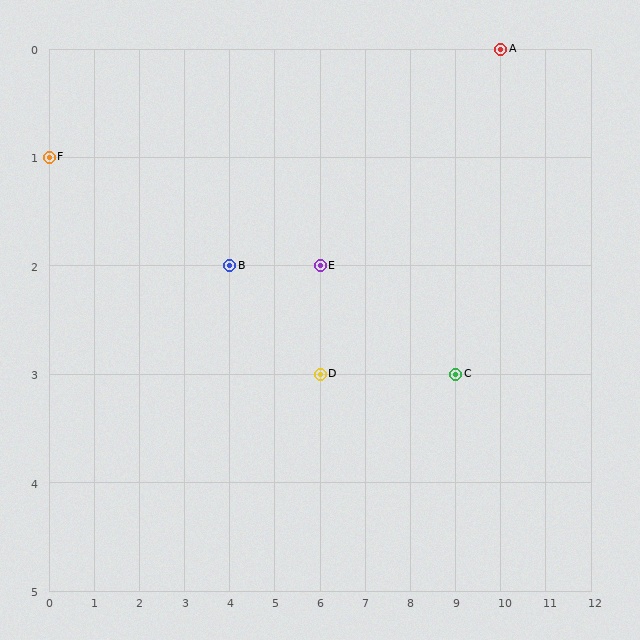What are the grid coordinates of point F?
Point F is at grid coordinates (0, 1).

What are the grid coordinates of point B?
Point B is at grid coordinates (4, 2).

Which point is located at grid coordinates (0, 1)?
Point F is at (0, 1).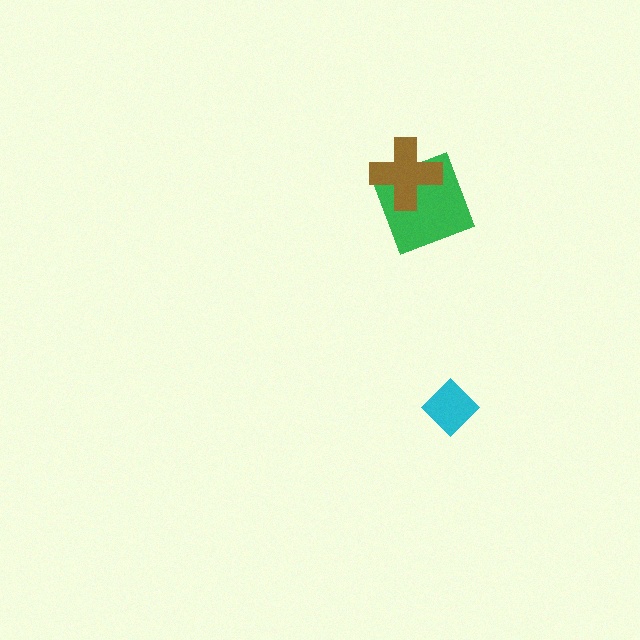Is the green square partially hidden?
Yes, it is partially covered by another shape.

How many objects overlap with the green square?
1 object overlaps with the green square.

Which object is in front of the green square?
The brown cross is in front of the green square.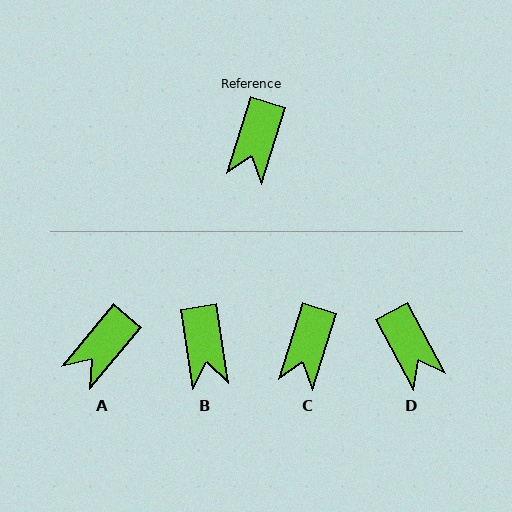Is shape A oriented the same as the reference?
No, it is off by about 23 degrees.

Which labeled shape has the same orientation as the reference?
C.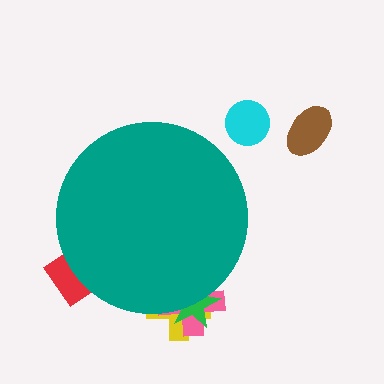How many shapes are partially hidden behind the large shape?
4 shapes are partially hidden.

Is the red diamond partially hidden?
Yes, the red diamond is partially hidden behind the teal circle.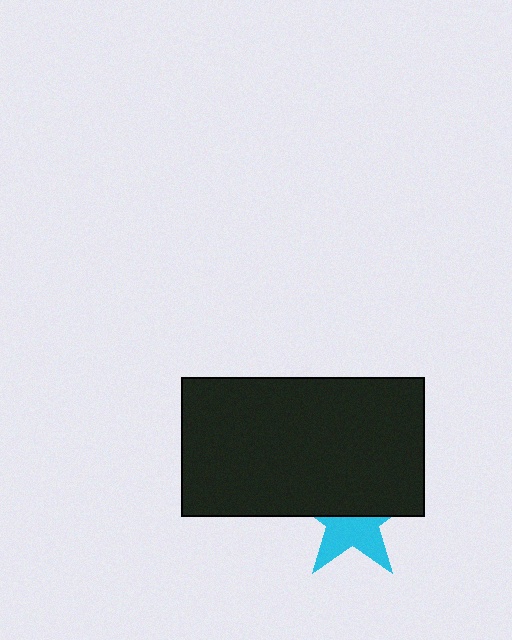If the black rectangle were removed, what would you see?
You would see the complete cyan star.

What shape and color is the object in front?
The object in front is a black rectangle.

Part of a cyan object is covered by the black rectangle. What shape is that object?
It is a star.